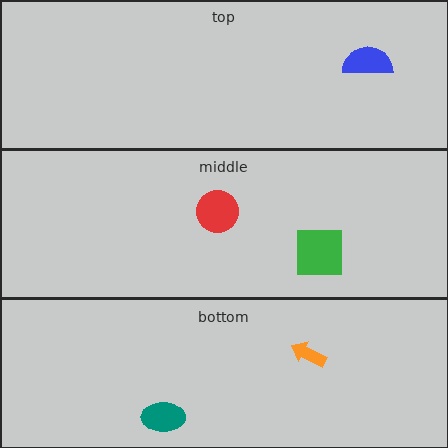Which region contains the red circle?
The middle region.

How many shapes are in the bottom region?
2.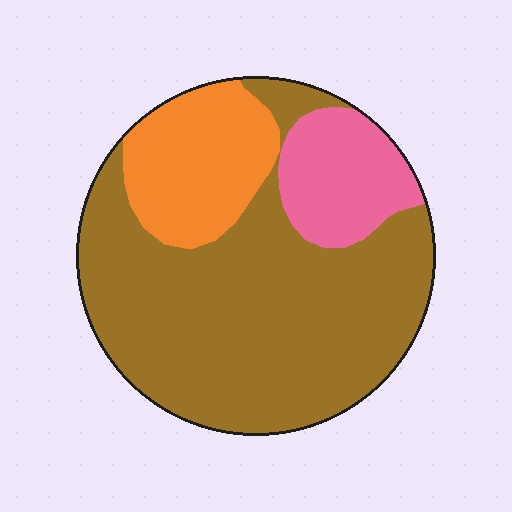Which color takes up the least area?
Pink, at roughly 15%.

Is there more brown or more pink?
Brown.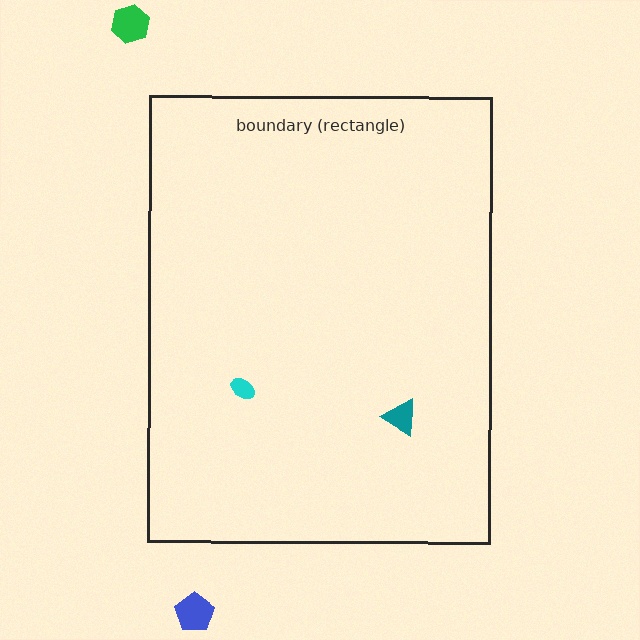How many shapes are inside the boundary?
2 inside, 2 outside.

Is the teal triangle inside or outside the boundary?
Inside.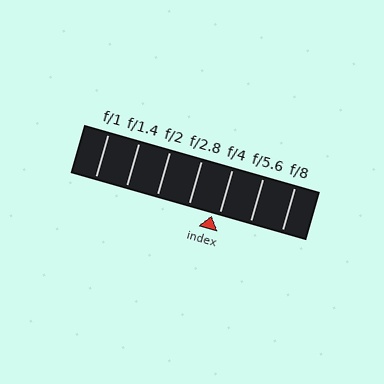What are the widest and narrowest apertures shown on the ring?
The widest aperture shown is f/1 and the narrowest is f/8.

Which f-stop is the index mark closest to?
The index mark is closest to f/4.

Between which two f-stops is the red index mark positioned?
The index mark is between f/2.8 and f/4.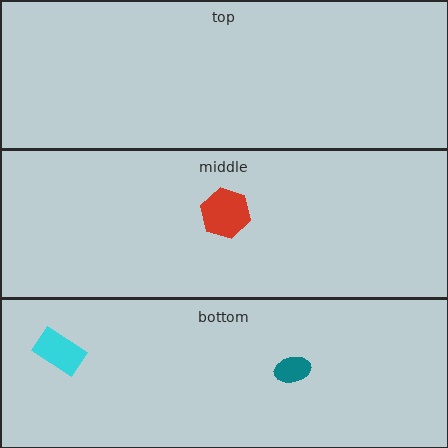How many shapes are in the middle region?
1.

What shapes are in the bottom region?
The cyan rectangle, the teal ellipse.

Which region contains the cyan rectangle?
The bottom region.